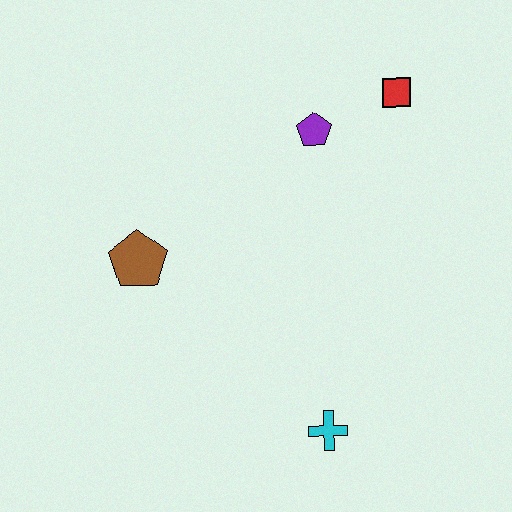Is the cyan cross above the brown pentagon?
No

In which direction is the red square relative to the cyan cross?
The red square is above the cyan cross.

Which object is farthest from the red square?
The cyan cross is farthest from the red square.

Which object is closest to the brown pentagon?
The purple pentagon is closest to the brown pentagon.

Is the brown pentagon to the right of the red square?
No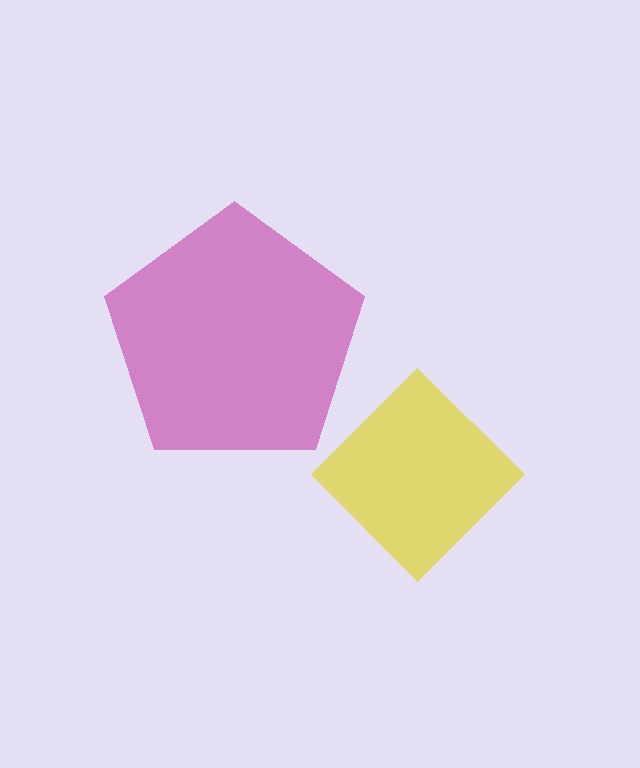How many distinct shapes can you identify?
There are 2 distinct shapes: a magenta pentagon, a yellow diamond.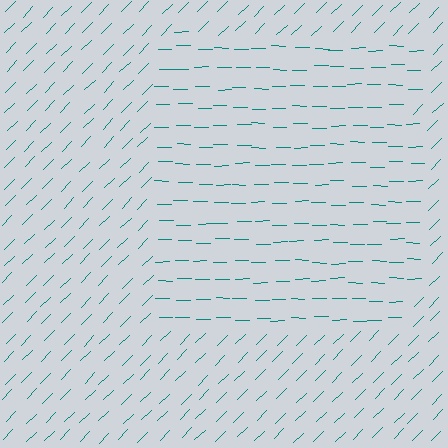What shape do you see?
I see a rectangle.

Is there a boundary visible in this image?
Yes, there is a texture boundary formed by a change in line orientation.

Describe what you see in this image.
The image is filled with small teal line segments. A rectangle region in the image has lines oriented differently from the surrounding lines, creating a visible texture boundary.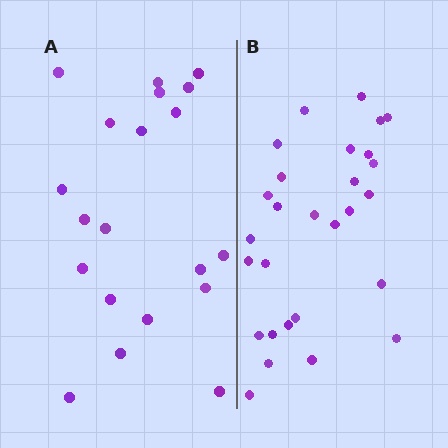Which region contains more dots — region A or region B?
Region B (the right region) has more dots.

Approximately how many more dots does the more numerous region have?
Region B has roughly 8 or so more dots than region A.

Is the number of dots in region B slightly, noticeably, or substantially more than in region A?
Region B has noticeably more, but not dramatically so. The ratio is roughly 1.4 to 1.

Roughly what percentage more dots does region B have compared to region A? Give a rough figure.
About 40% more.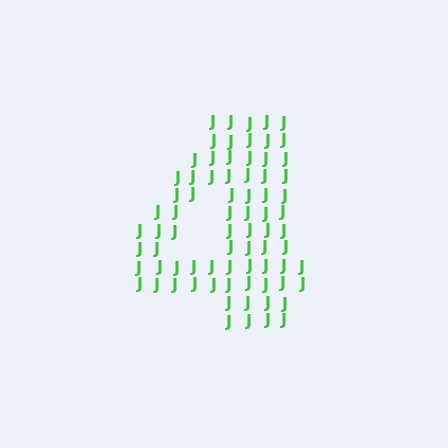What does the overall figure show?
The overall figure shows the digit 4.